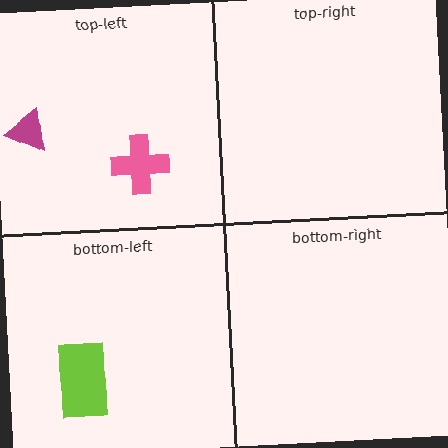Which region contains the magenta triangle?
The top-left region.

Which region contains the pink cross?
The top-left region.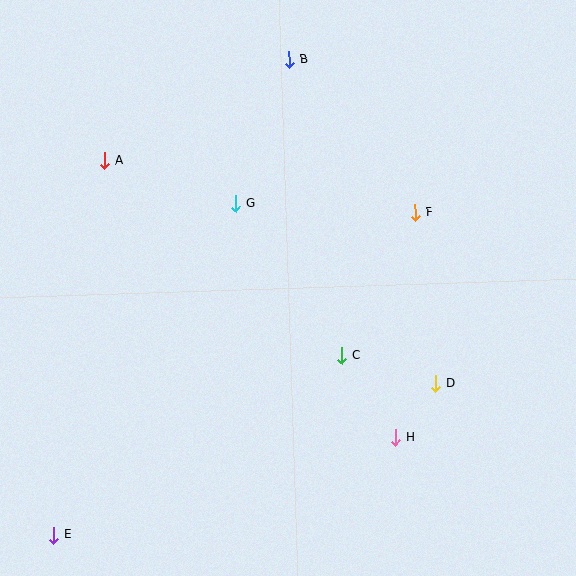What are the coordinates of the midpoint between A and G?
The midpoint between A and G is at (170, 182).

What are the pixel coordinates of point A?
Point A is at (104, 161).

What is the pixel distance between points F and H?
The distance between F and H is 226 pixels.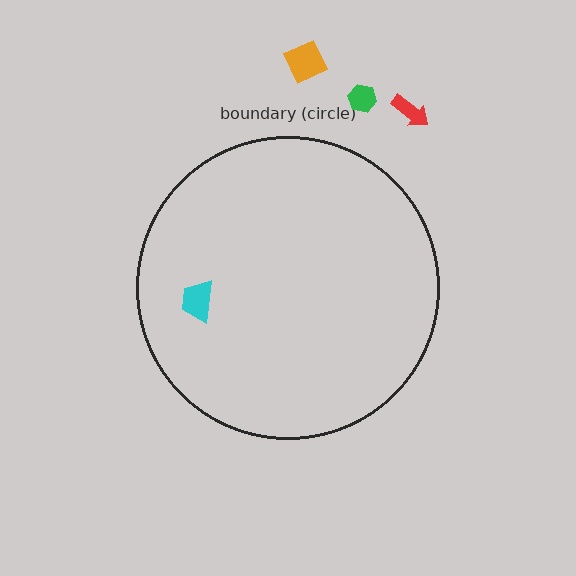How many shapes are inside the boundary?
1 inside, 3 outside.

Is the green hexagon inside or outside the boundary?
Outside.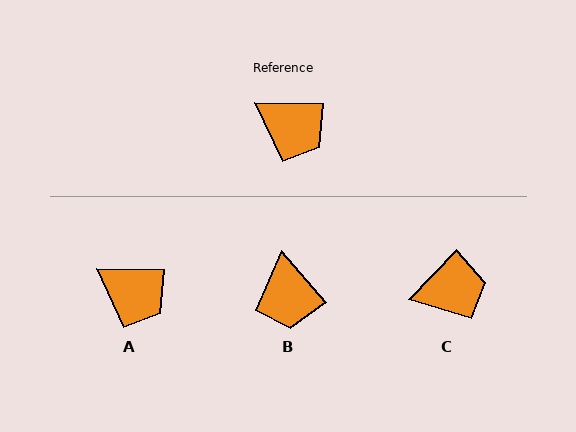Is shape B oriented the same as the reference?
No, it is off by about 48 degrees.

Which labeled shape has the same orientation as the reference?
A.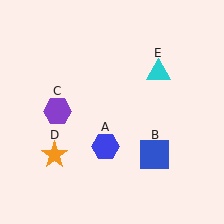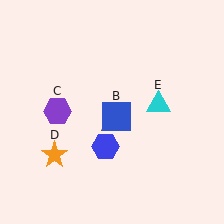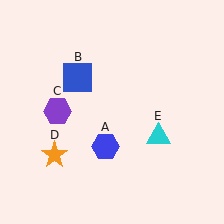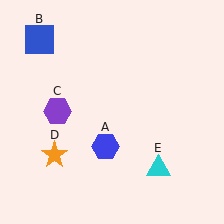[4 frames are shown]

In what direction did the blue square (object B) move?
The blue square (object B) moved up and to the left.